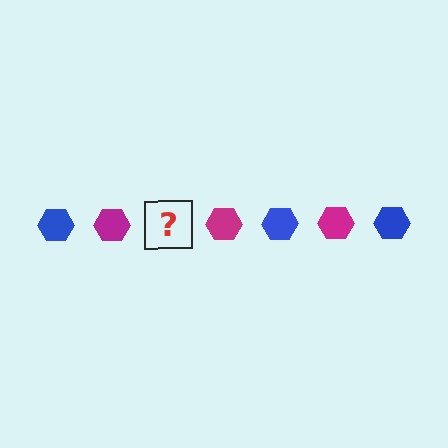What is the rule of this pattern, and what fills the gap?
The rule is that the pattern cycles through blue, magenta hexagons. The gap should be filled with a blue hexagon.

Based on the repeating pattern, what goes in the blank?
The blank should be a blue hexagon.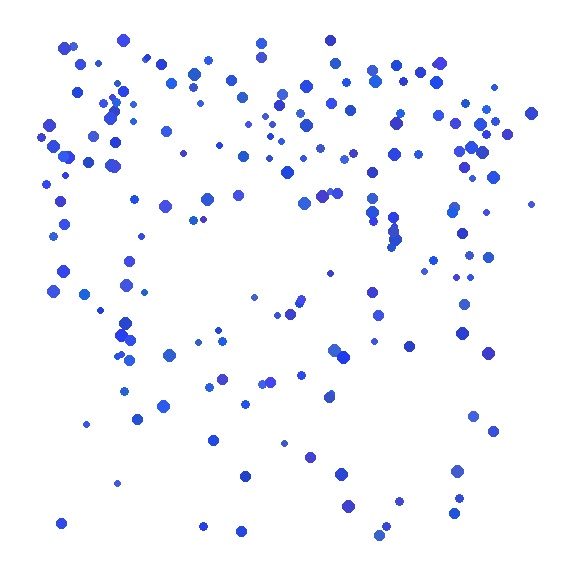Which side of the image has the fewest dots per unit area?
The bottom.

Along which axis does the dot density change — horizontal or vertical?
Vertical.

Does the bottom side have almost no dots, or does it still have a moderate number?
Still a moderate number, just noticeably fewer than the top.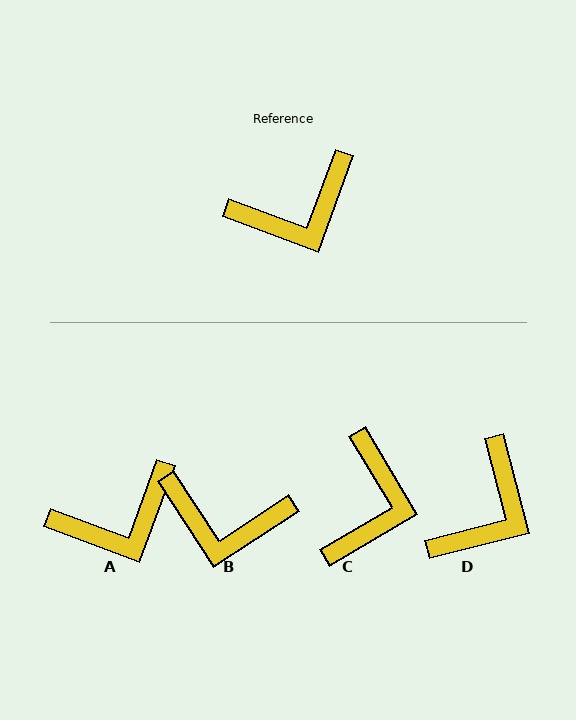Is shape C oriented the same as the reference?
No, it is off by about 51 degrees.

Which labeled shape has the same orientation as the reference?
A.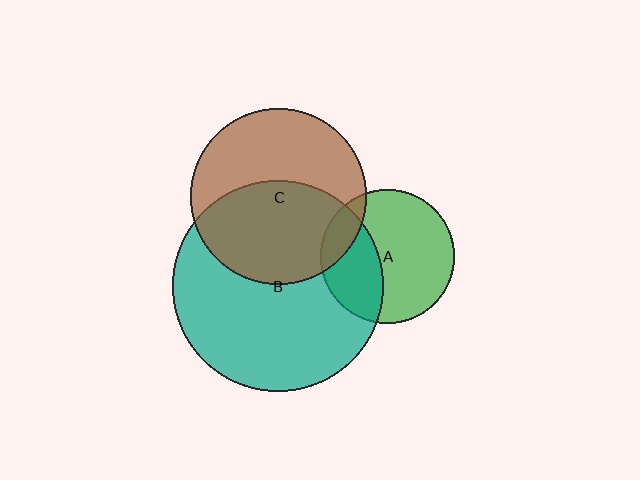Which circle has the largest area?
Circle B (teal).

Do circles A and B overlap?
Yes.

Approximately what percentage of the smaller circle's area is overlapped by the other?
Approximately 35%.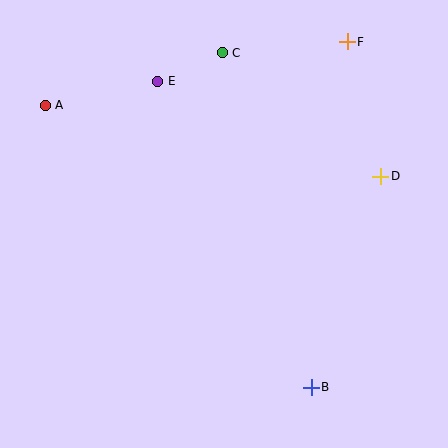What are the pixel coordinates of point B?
Point B is at (311, 387).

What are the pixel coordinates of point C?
Point C is at (222, 53).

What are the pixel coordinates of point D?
Point D is at (381, 176).